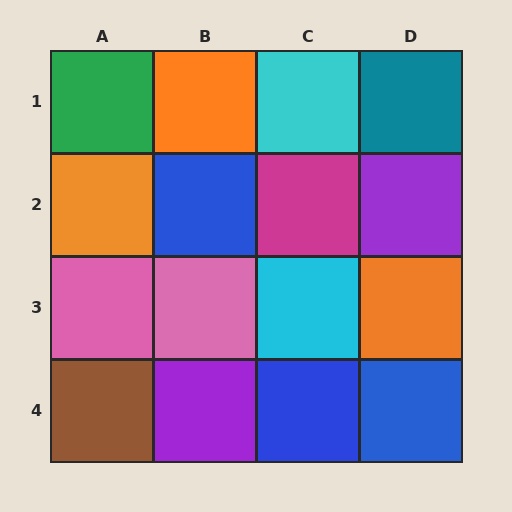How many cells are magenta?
1 cell is magenta.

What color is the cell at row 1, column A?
Green.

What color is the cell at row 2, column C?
Magenta.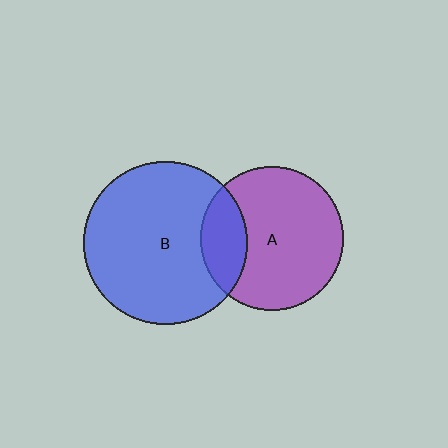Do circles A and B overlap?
Yes.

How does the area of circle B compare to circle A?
Approximately 1.3 times.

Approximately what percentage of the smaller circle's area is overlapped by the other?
Approximately 20%.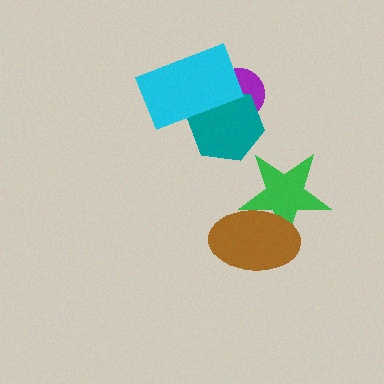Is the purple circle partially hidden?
Yes, it is partially covered by another shape.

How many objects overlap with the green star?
1 object overlaps with the green star.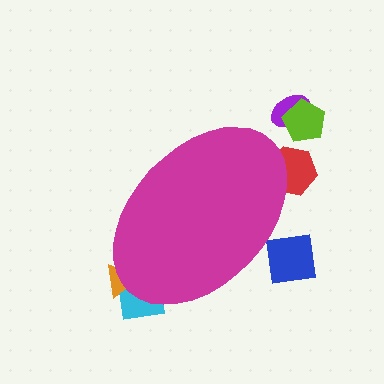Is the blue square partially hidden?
Yes, the blue square is partially hidden behind the magenta ellipse.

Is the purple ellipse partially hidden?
No, the purple ellipse is fully visible.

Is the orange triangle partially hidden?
Yes, the orange triangle is partially hidden behind the magenta ellipse.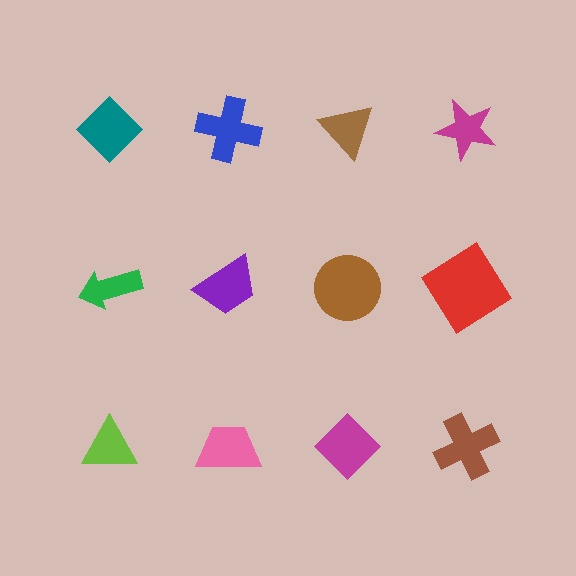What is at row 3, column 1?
A lime triangle.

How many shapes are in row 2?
4 shapes.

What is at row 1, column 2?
A blue cross.